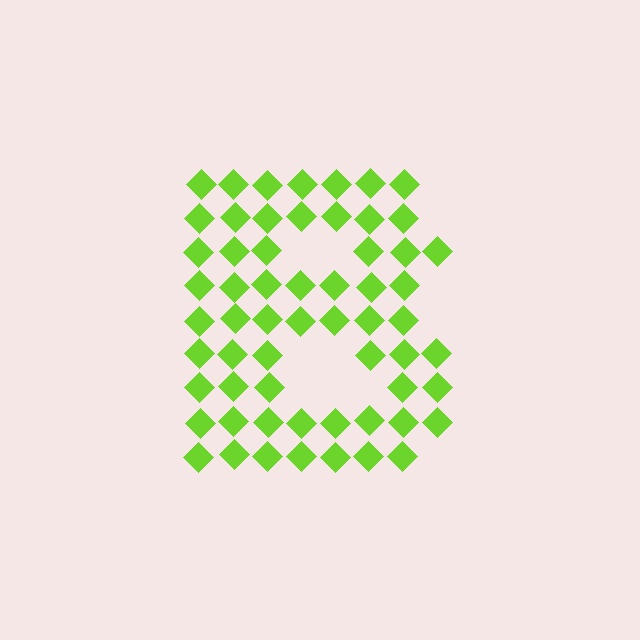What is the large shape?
The large shape is the letter B.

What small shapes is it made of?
It is made of small diamonds.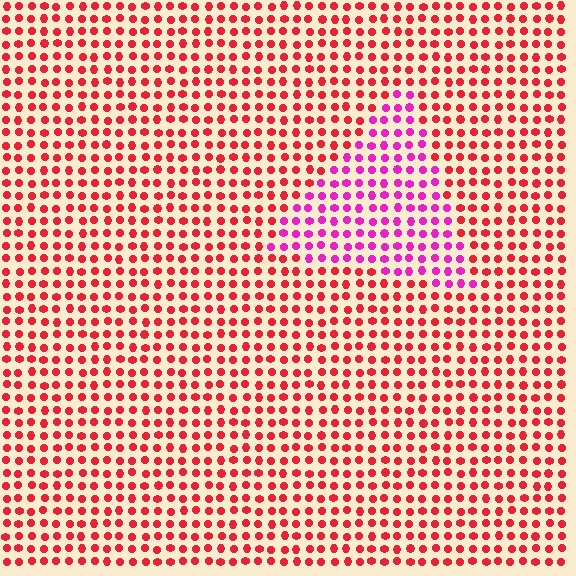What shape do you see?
I see a triangle.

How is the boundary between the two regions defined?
The boundary is defined purely by a slight shift in hue (about 44 degrees). Spacing, size, and orientation are identical on both sides.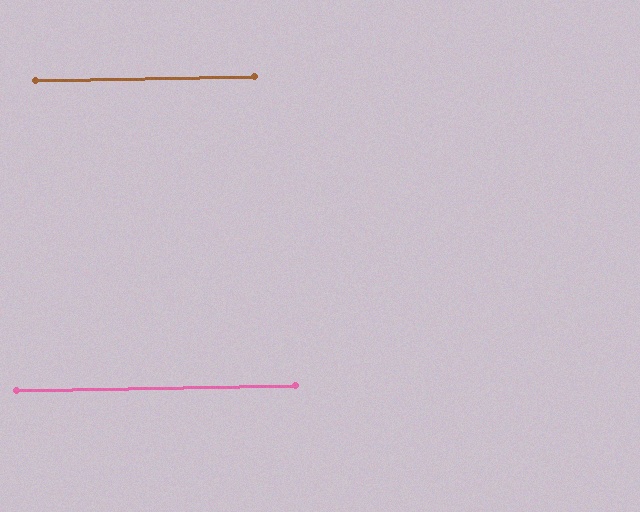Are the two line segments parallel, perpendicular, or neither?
Parallel — their directions differ by only 0.2°.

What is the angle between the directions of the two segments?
Approximately 0 degrees.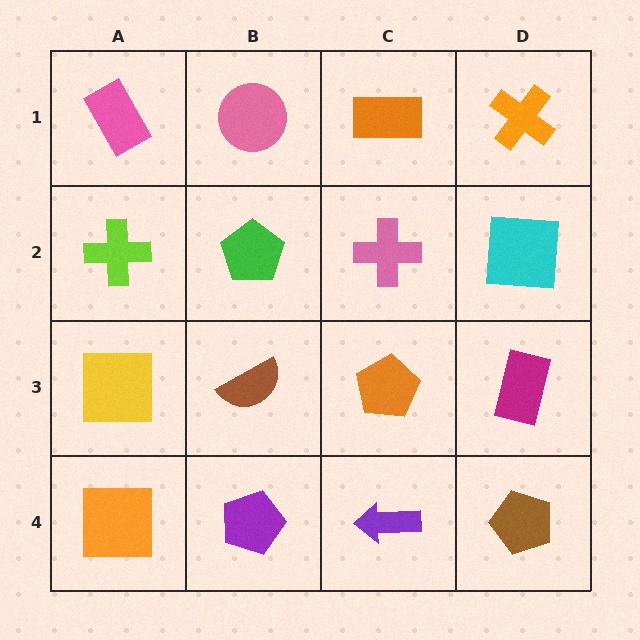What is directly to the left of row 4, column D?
A purple arrow.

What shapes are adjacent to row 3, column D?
A cyan square (row 2, column D), a brown pentagon (row 4, column D), an orange pentagon (row 3, column C).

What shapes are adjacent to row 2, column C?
An orange rectangle (row 1, column C), an orange pentagon (row 3, column C), a green pentagon (row 2, column B), a cyan square (row 2, column D).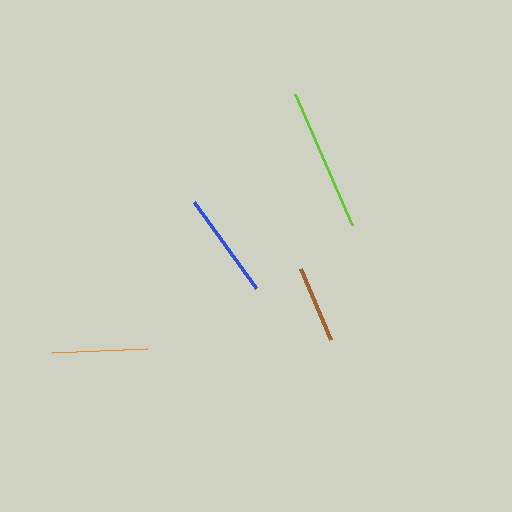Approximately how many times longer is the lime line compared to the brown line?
The lime line is approximately 1.9 times the length of the brown line.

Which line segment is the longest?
The lime line is the longest at approximately 143 pixels.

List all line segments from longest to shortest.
From longest to shortest: lime, blue, orange, brown.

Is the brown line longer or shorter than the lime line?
The lime line is longer than the brown line.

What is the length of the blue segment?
The blue segment is approximately 106 pixels long.